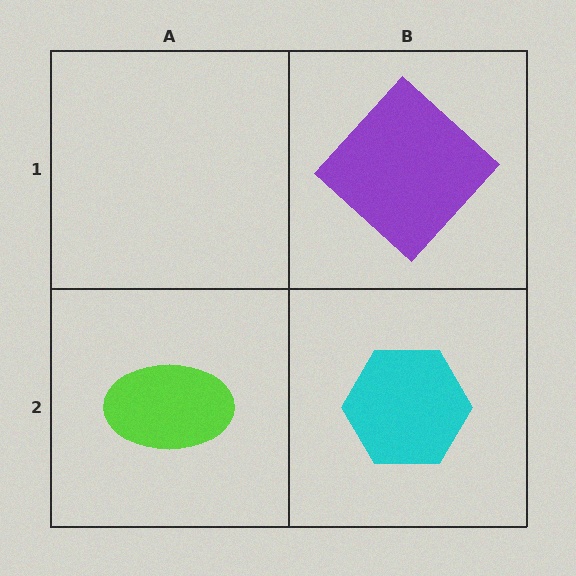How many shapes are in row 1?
1 shape.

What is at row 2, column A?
A lime ellipse.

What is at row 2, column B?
A cyan hexagon.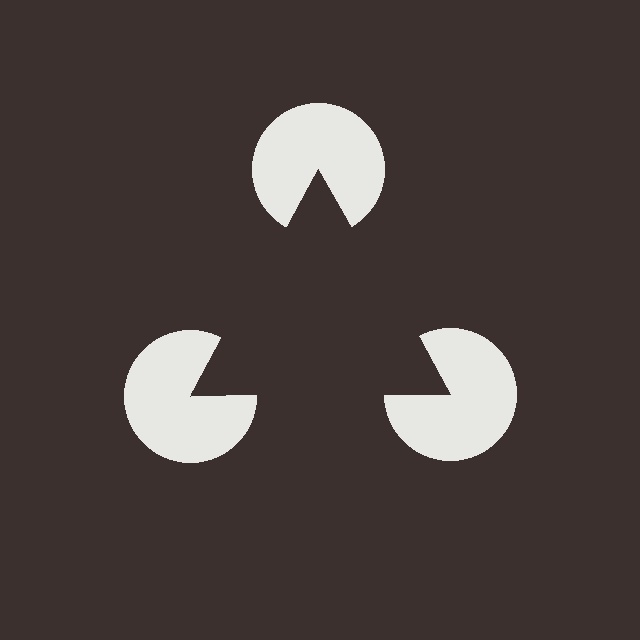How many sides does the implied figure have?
3 sides.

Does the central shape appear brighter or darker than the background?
It typically appears slightly darker than the background, even though no actual brightness change is drawn.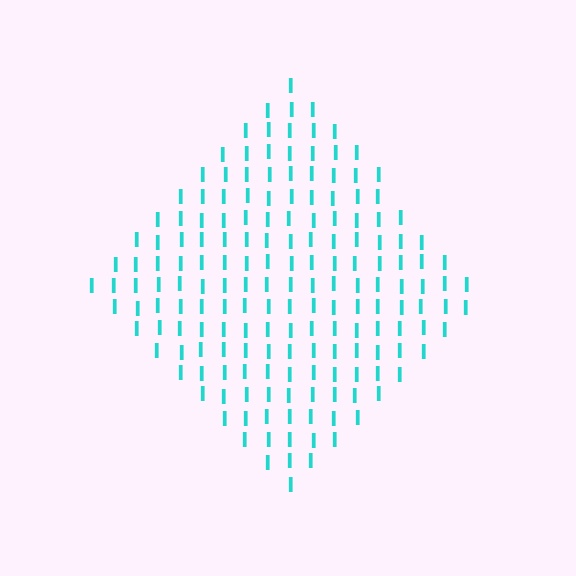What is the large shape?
The large shape is a diamond.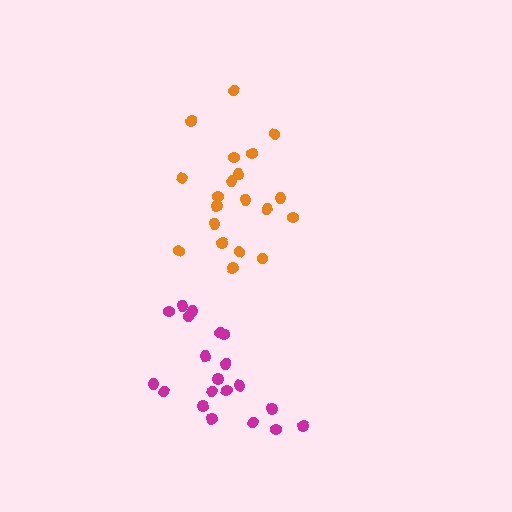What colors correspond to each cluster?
The clusters are colored: magenta, orange.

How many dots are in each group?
Group 1: 20 dots, Group 2: 20 dots (40 total).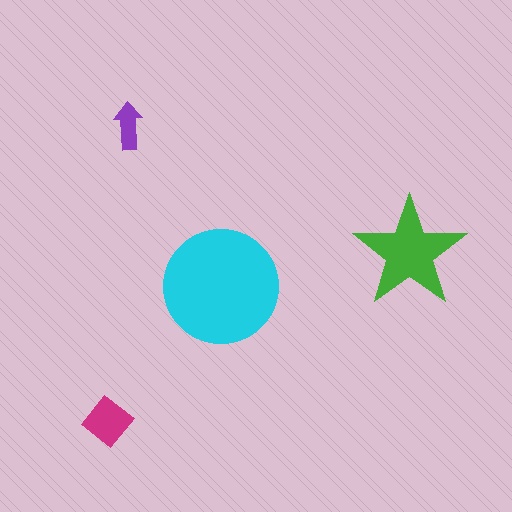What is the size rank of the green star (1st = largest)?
2nd.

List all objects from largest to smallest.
The cyan circle, the green star, the magenta diamond, the purple arrow.